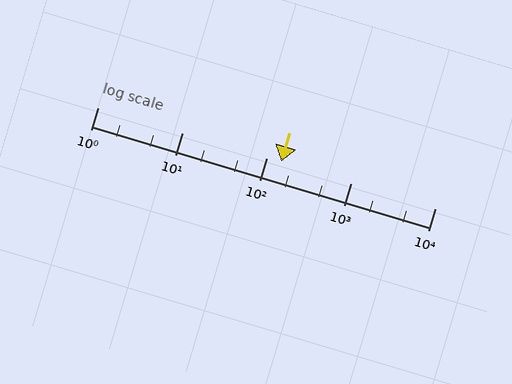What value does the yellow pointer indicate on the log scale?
The pointer indicates approximately 150.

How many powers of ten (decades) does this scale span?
The scale spans 4 decades, from 1 to 10000.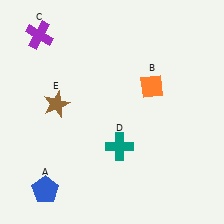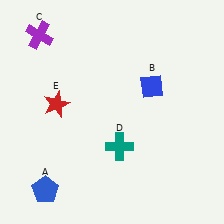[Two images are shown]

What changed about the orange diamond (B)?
In Image 1, B is orange. In Image 2, it changed to blue.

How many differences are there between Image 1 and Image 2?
There are 2 differences between the two images.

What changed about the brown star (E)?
In Image 1, E is brown. In Image 2, it changed to red.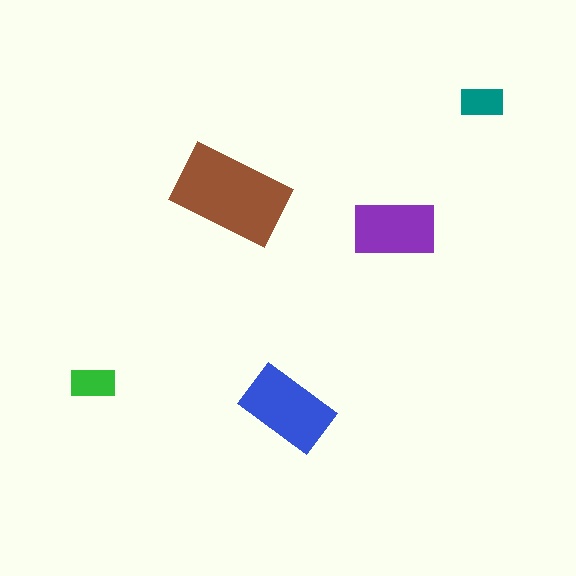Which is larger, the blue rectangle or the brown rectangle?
The brown one.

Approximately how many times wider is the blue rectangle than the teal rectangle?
About 2 times wider.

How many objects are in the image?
There are 5 objects in the image.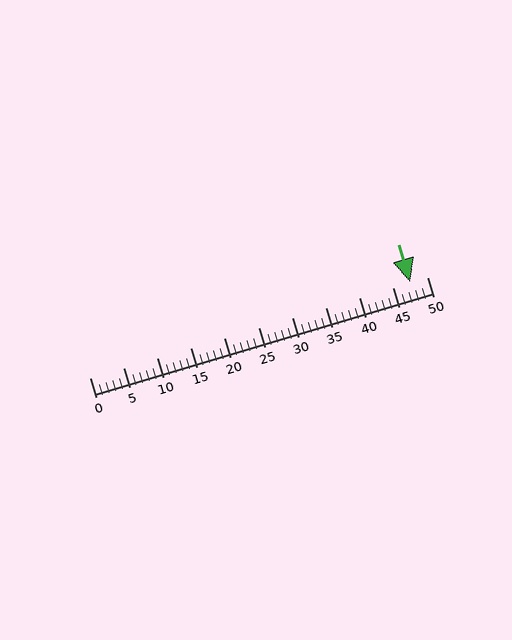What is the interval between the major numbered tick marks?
The major tick marks are spaced 5 units apart.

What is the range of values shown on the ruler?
The ruler shows values from 0 to 50.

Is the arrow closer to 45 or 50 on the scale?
The arrow is closer to 50.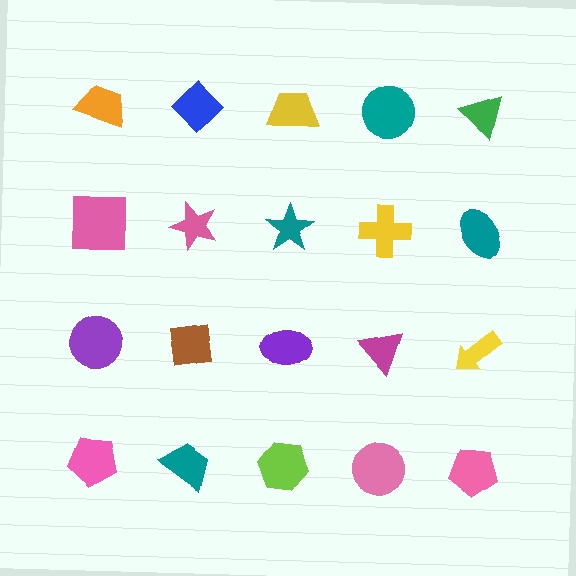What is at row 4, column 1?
A pink pentagon.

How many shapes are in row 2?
5 shapes.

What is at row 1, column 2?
A blue diamond.